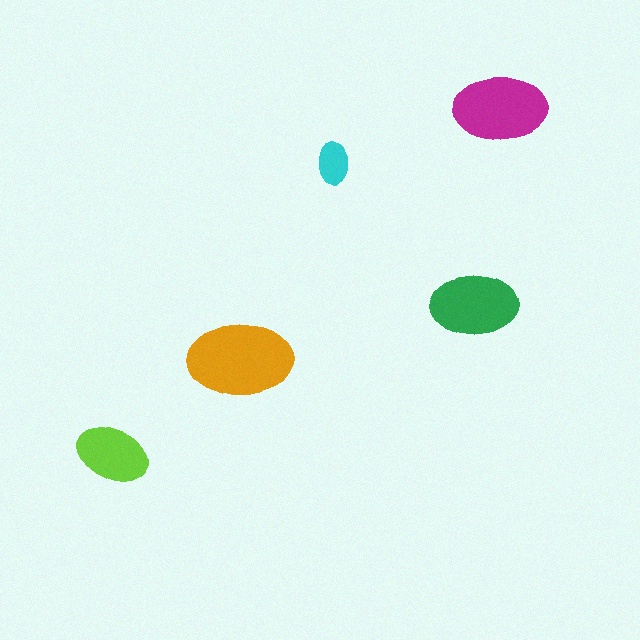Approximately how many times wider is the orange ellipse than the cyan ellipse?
About 2.5 times wider.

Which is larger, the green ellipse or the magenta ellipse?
The magenta one.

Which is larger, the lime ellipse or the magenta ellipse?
The magenta one.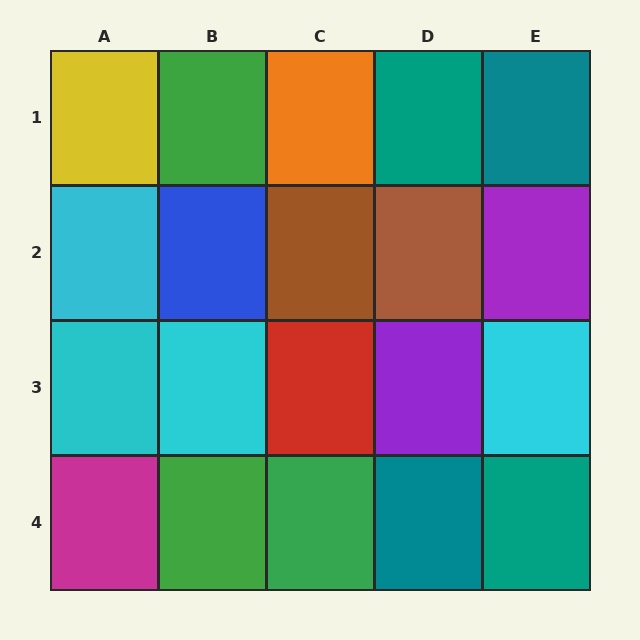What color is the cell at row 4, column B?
Green.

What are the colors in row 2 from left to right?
Cyan, blue, brown, brown, purple.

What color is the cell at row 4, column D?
Teal.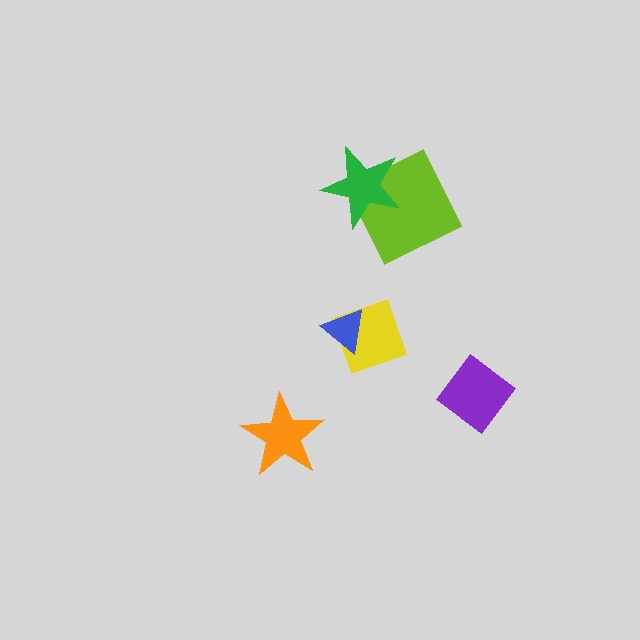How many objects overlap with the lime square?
1 object overlaps with the lime square.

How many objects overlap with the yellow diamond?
1 object overlaps with the yellow diamond.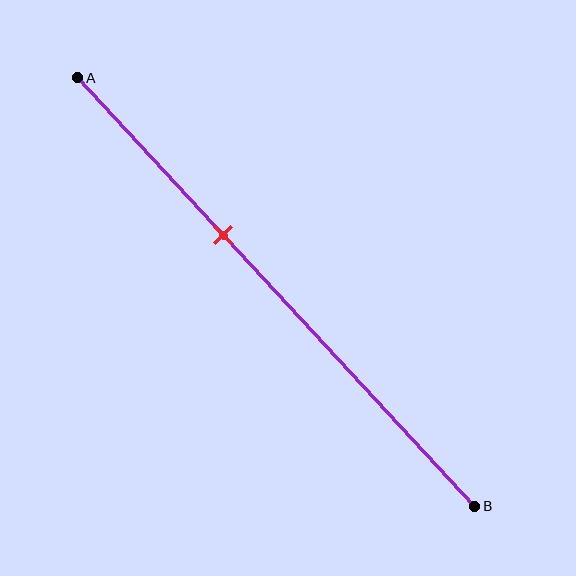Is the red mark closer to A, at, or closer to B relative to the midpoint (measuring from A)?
The red mark is closer to point A than the midpoint of segment AB.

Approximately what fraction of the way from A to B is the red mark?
The red mark is approximately 35% of the way from A to B.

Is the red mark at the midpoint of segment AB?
No, the mark is at about 35% from A, not at the 50% midpoint.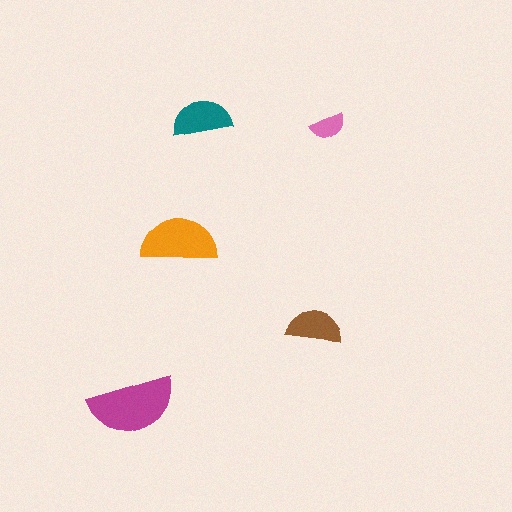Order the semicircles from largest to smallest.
the magenta one, the orange one, the teal one, the brown one, the pink one.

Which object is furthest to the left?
The magenta semicircle is leftmost.